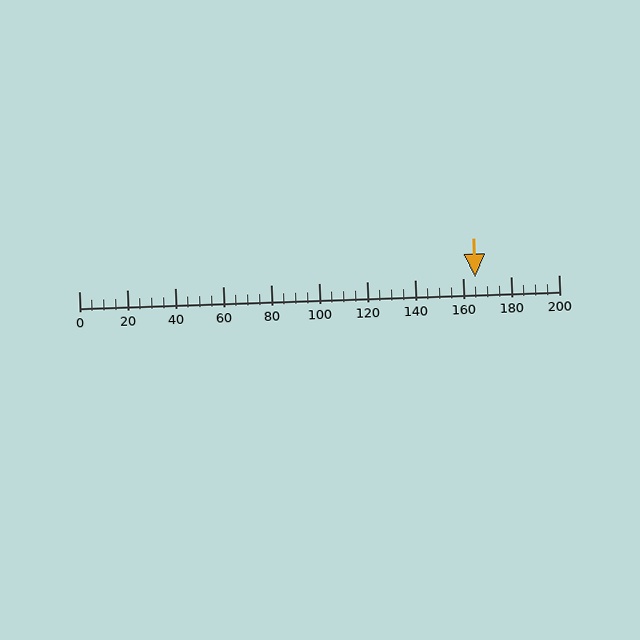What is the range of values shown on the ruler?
The ruler shows values from 0 to 200.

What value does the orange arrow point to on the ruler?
The orange arrow points to approximately 165.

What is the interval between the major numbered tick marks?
The major tick marks are spaced 20 units apart.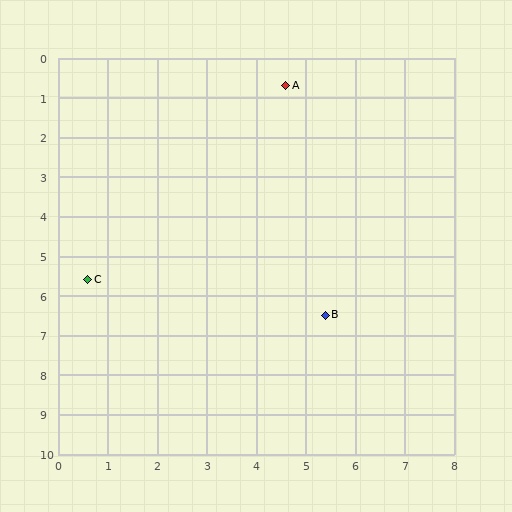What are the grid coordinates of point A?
Point A is at approximately (4.6, 0.7).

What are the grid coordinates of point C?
Point C is at approximately (0.6, 5.6).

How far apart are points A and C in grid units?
Points A and C are about 6.3 grid units apart.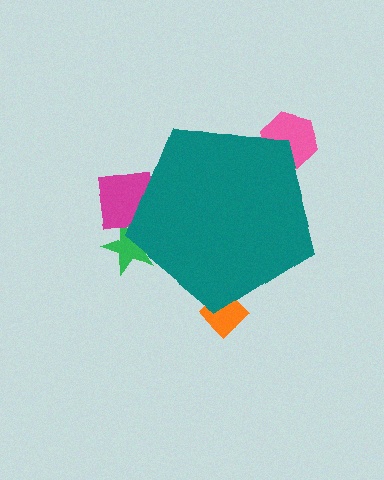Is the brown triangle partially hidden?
Yes, the brown triangle is partially hidden behind the teal pentagon.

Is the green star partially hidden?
Yes, the green star is partially hidden behind the teal pentagon.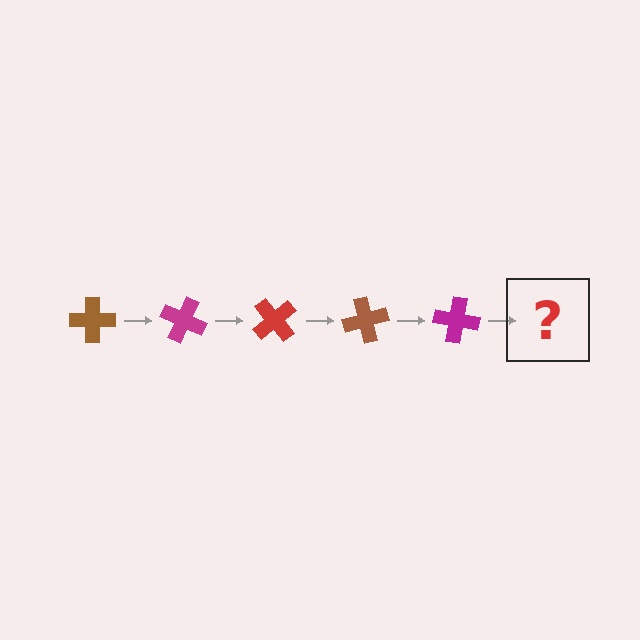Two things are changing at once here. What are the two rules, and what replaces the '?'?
The two rules are that it rotates 25 degrees each step and the color cycles through brown, magenta, and red. The '?' should be a red cross, rotated 125 degrees from the start.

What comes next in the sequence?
The next element should be a red cross, rotated 125 degrees from the start.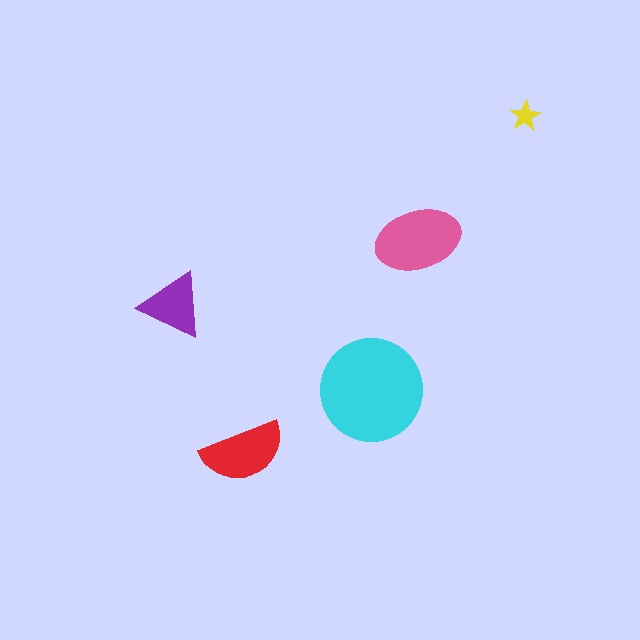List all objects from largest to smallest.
The cyan circle, the pink ellipse, the red semicircle, the purple triangle, the yellow star.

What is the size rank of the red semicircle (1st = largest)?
3rd.